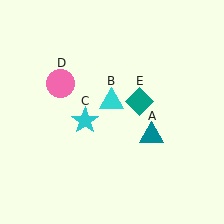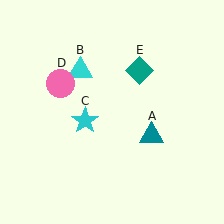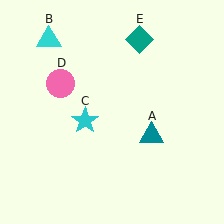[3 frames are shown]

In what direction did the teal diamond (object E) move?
The teal diamond (object E) moved up.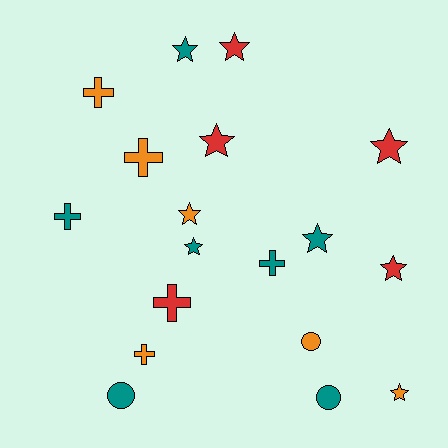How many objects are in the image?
There are 18 objects.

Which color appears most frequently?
Teal, with 7 objects.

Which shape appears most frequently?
Star, with 9 objects.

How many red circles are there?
There are no red circles.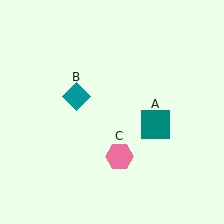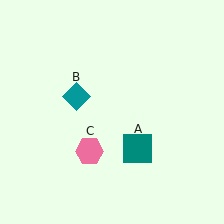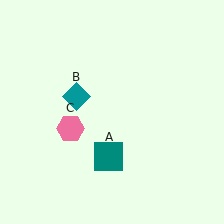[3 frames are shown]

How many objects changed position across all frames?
2 objects changed position: teal square (object A), pink hexagon (object C).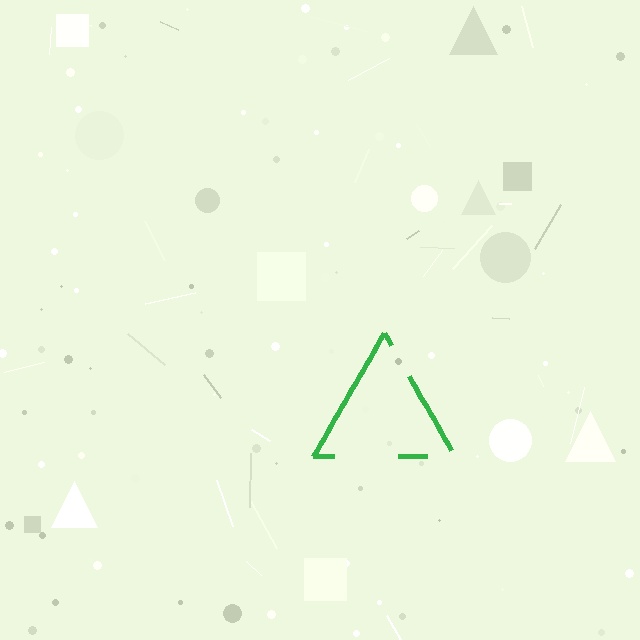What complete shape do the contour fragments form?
The contour fragments form a triangle.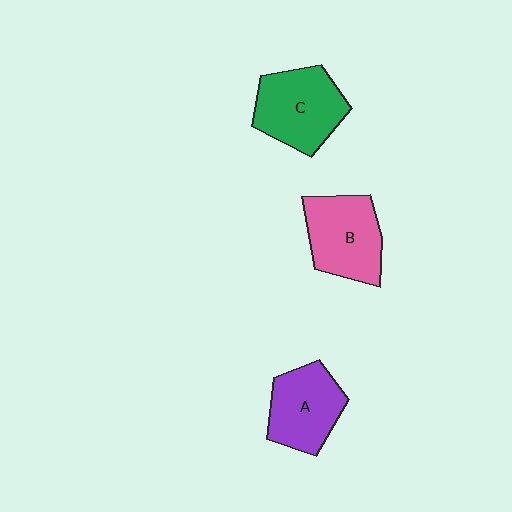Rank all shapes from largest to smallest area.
From largest to smallest: C (green), B (pink), A (purple).